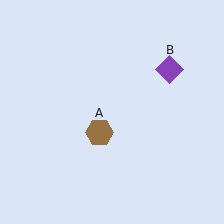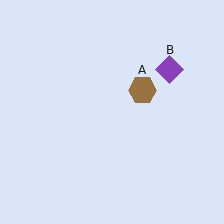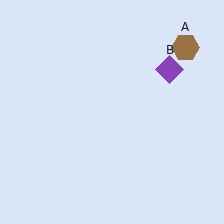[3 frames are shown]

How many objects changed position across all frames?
1 object changed position: brown hexagon (object A).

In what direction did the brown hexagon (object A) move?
The brown hexagon (object A) moved up and to the right.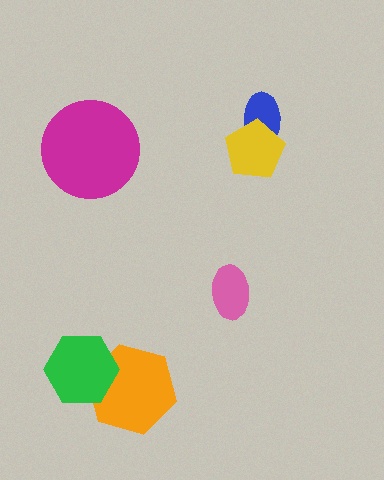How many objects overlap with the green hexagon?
1 object overlaps with the green hexagon.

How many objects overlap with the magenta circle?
0 objects overlap with the magenta circle.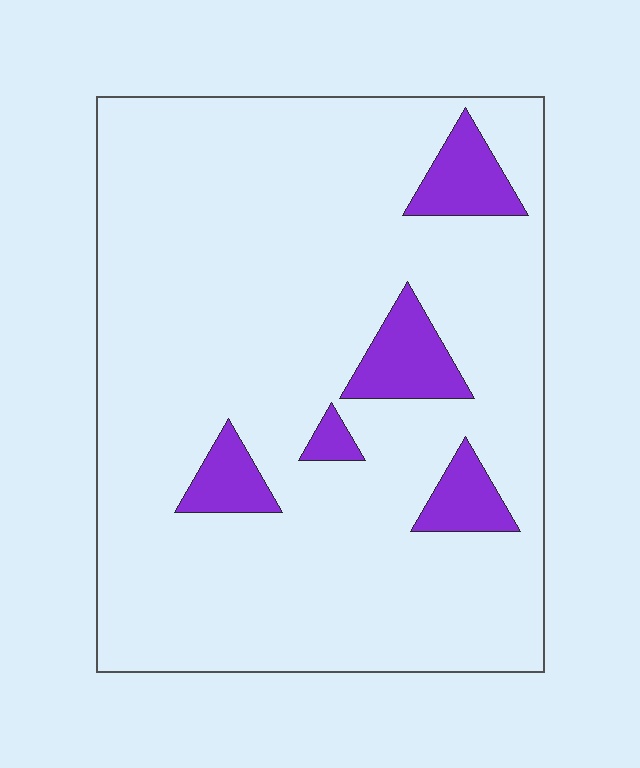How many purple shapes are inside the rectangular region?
5.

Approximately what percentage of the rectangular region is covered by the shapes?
Approximately 10%.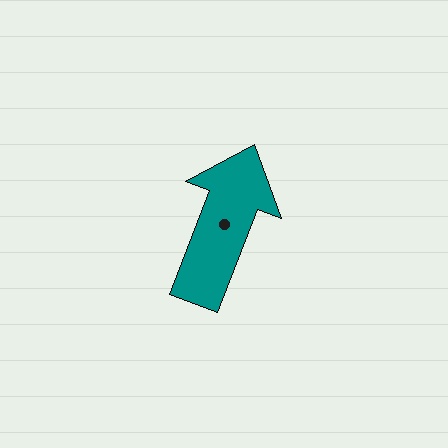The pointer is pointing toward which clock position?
Roughly 1 o'clock.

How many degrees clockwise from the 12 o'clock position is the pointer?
Approximately 21 degrees.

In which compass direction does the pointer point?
North.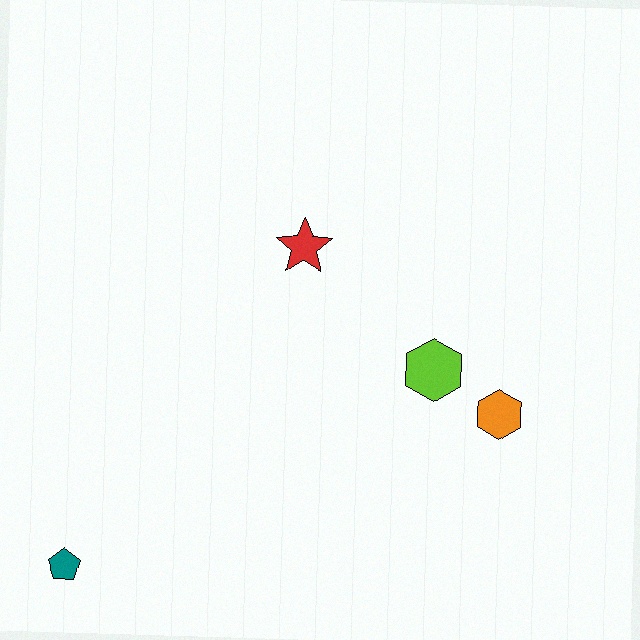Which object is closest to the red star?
The lime hexagon is closest to the red star.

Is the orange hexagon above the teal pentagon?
Yes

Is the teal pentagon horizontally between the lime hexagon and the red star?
No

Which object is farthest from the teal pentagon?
The orange hexagon is farthest from the teal pentagon.